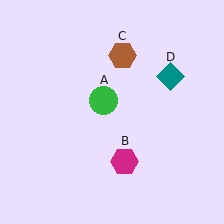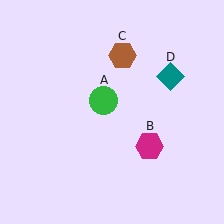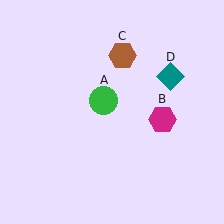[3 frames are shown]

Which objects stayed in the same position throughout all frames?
Green circle (object A) and brown hexagon (object C) and teal diamond (object D) remained stationary.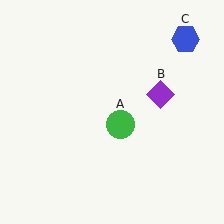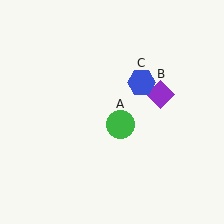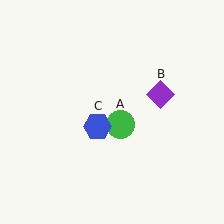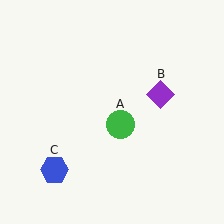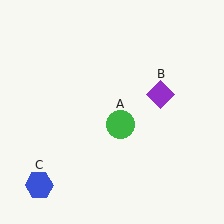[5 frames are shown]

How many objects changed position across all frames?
1 object changed position: blue hexagon (object C).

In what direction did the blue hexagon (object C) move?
The blue hexagon (object C) moved down and to the left.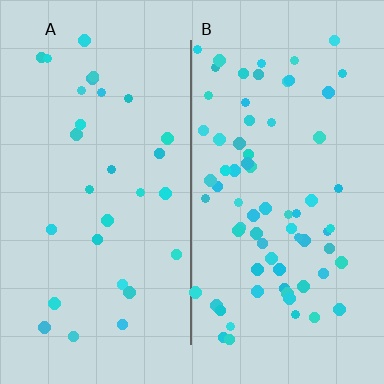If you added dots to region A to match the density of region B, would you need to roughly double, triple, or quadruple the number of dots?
Approximately double.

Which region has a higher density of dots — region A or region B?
B (the right).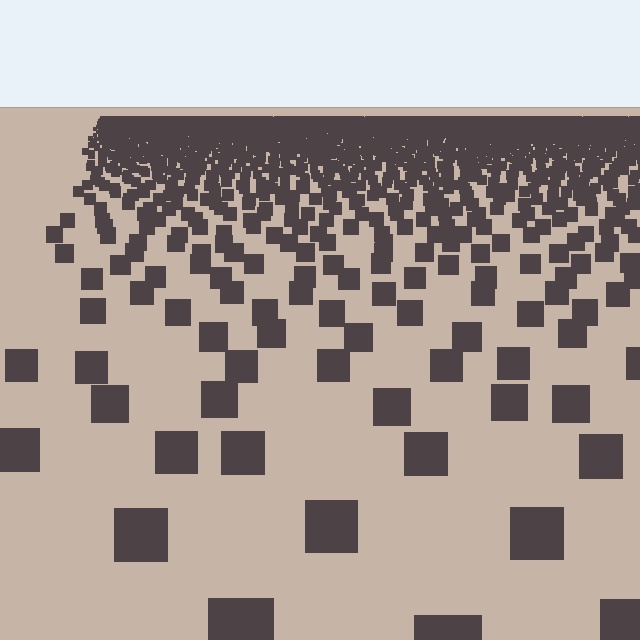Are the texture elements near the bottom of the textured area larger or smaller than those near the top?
Larger. Near the bottom, elements are closer to the viewer and appear at a bigger on-screen size.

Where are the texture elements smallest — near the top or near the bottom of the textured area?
Near the top.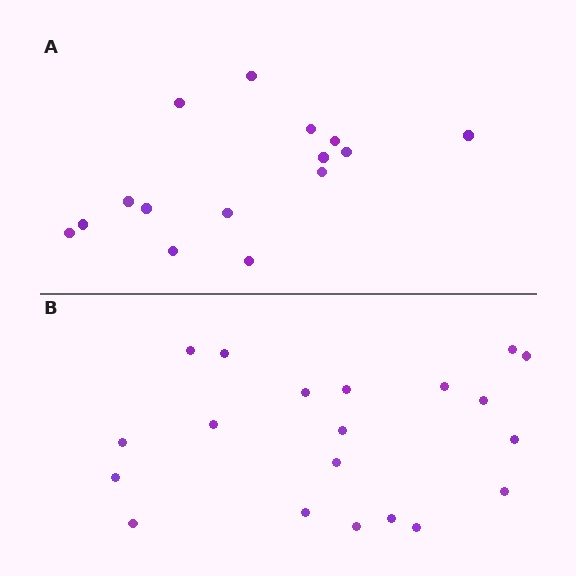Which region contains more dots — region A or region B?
Region B (the bottom region) has more dots.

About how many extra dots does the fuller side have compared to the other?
Region B has about 5 more dots than region A.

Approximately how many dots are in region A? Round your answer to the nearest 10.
About 20 dots. (The exact count is 15, which rounds to 20.)